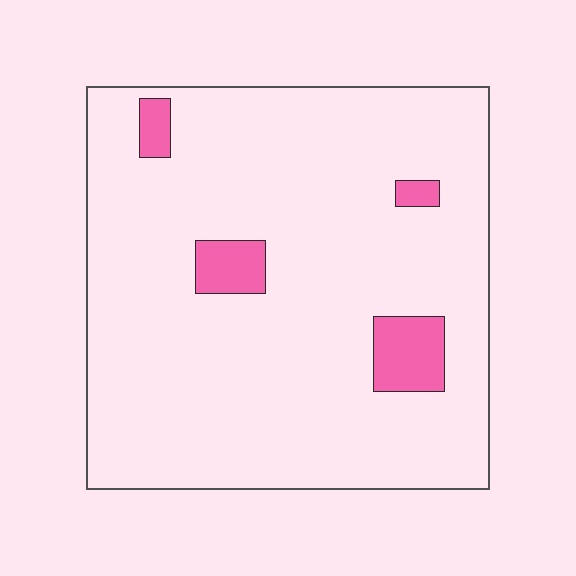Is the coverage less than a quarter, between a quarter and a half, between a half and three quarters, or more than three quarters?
Less than a quarter.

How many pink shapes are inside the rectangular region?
4.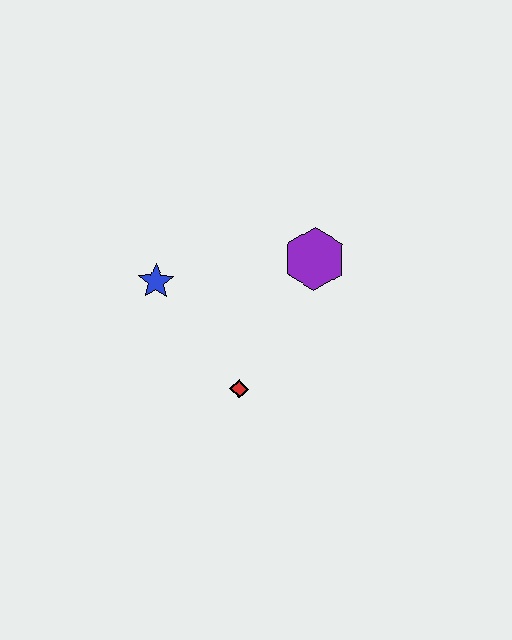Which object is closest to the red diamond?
The blue star is closest to the red diamond.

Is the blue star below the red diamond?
No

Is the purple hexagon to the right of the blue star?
Yes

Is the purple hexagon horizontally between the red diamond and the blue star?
No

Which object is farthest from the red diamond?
The purple hexagon is farthest from the red diamond.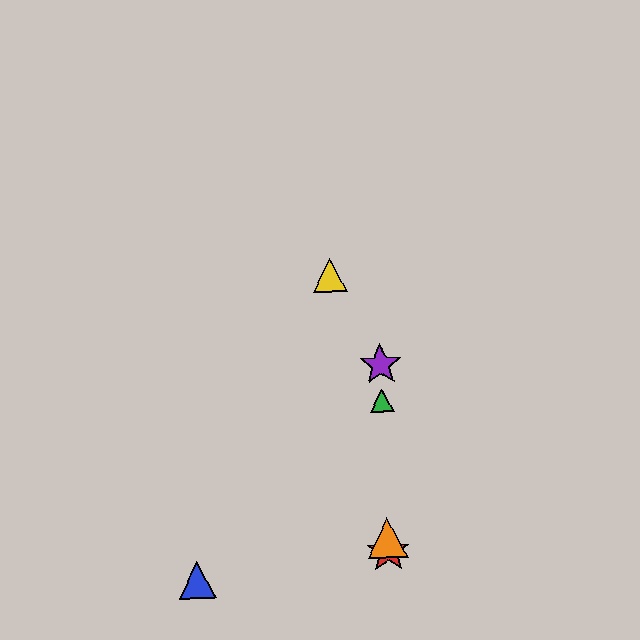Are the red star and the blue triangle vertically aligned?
No, the red star is at x≈388 and the blue triangle is at x≈197.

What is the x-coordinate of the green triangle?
The green triangle is at x≈382.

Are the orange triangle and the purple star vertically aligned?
Yes, both are at x≈387.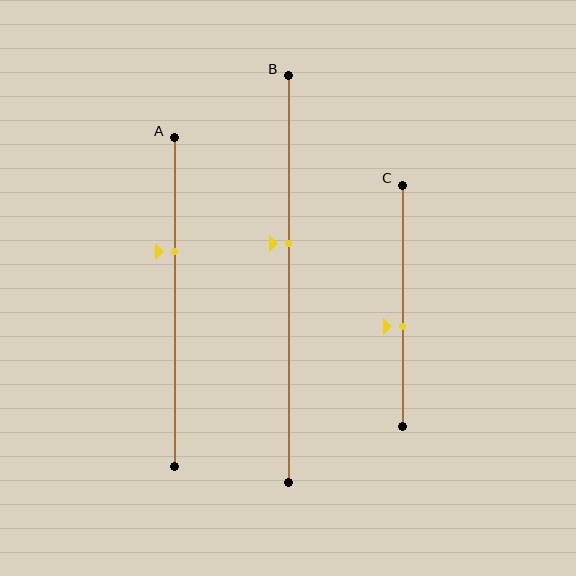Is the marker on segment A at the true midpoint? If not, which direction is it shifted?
No, the marker on segment A is shifted upward by about 16% of the segment length.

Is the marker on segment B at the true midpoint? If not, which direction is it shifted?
No, the marker on segment B is shifted upward by about 9% of the segment length.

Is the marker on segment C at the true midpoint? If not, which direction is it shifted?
No, the marker on segment C is shifted downward by about 9% of the segment length.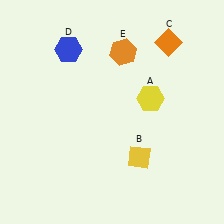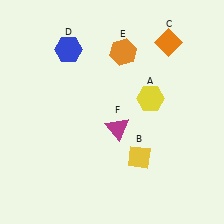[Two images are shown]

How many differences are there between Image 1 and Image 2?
There is 1 difference between the two images.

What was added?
A magenta triangle (F) was added in Image 2.